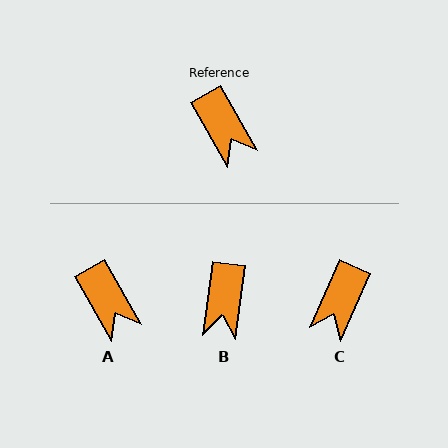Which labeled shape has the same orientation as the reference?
A.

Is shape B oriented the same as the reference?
No, it is off by about 37 degrees.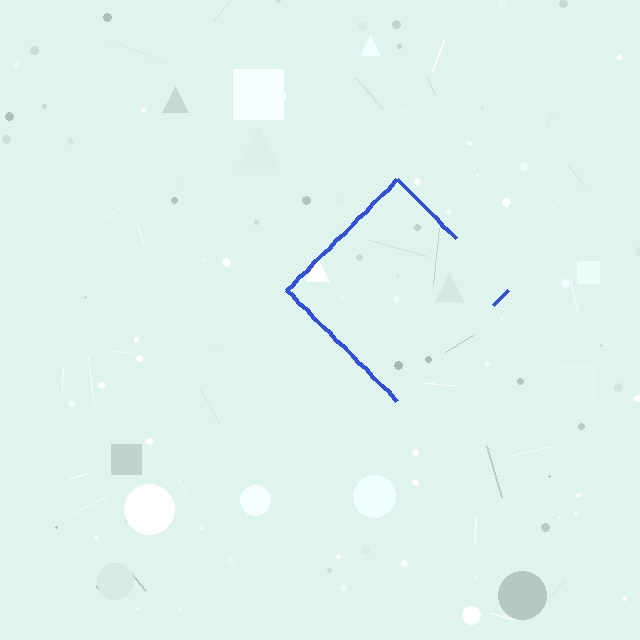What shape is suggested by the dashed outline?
The dashed outline suggests a diamond.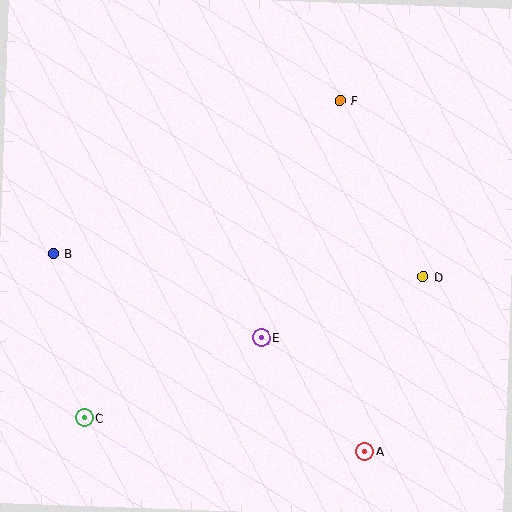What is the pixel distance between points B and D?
The distance between B and D is 370 pixels.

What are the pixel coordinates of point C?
Point C is at (84, 418).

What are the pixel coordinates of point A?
Point A is at (365, 451).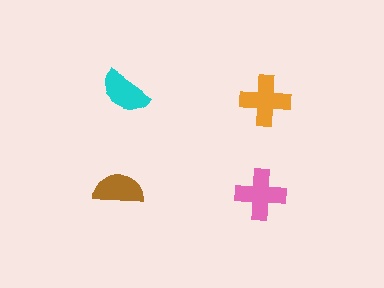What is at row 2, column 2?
A pink cross.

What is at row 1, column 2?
An orange cross.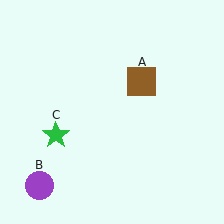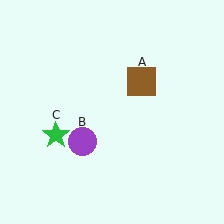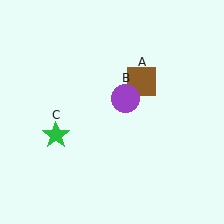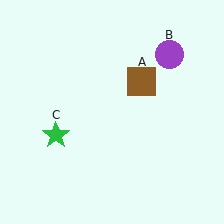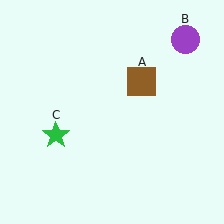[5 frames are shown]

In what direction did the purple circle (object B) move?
The purple circle (object B) moved up and to the right.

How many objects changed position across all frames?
1 object changed position: purple circle (object B).